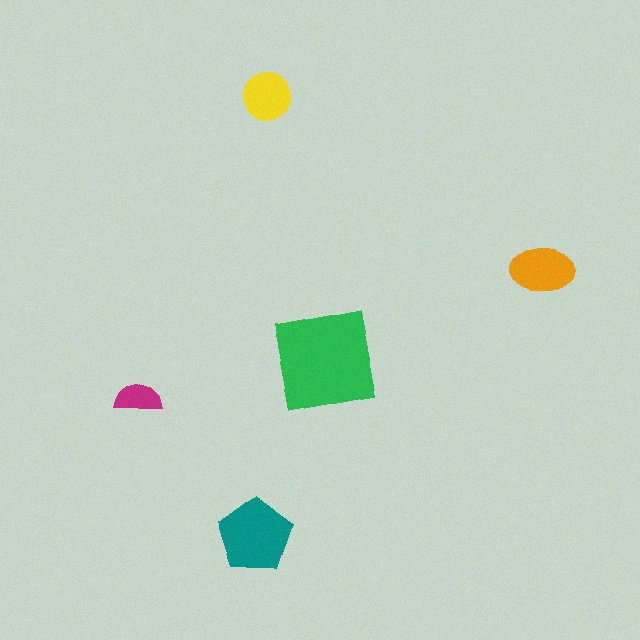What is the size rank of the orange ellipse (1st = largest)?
3rd.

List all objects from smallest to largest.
The magenta semicircle, the yellow circle, the orange ellipse, the teal pentagon, the green square.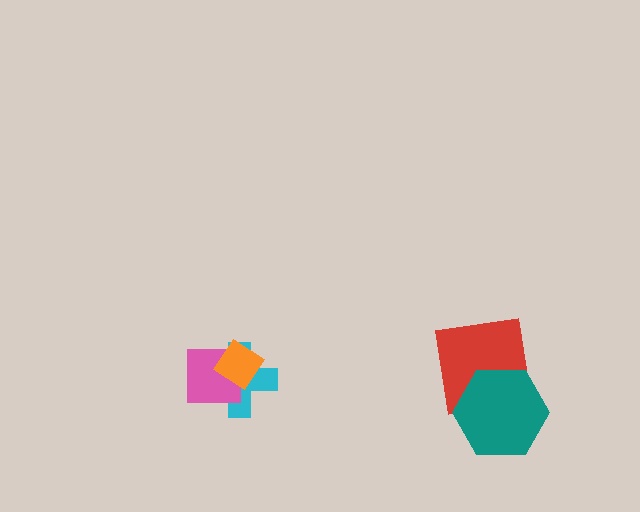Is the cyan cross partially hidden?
Yes, it is partially covered by another shape.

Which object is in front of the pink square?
The orange diamond is in front of the pink square.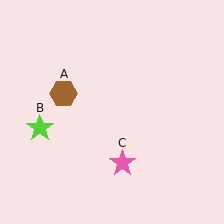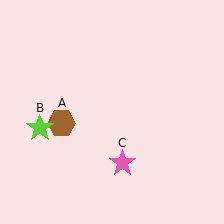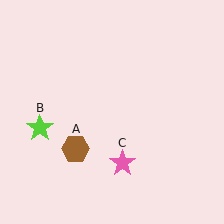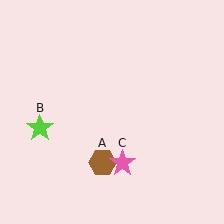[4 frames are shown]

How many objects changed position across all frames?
1 object changed position: brown hexagon (object A).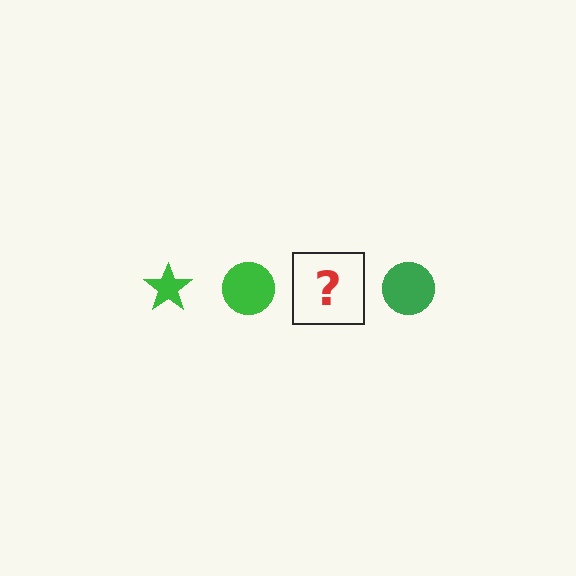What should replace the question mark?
The question mark should be replaced with a green star.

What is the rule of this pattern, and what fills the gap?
The rule is that the pattern cycles through star, circle shapes in green. The gap should be filled with a green star.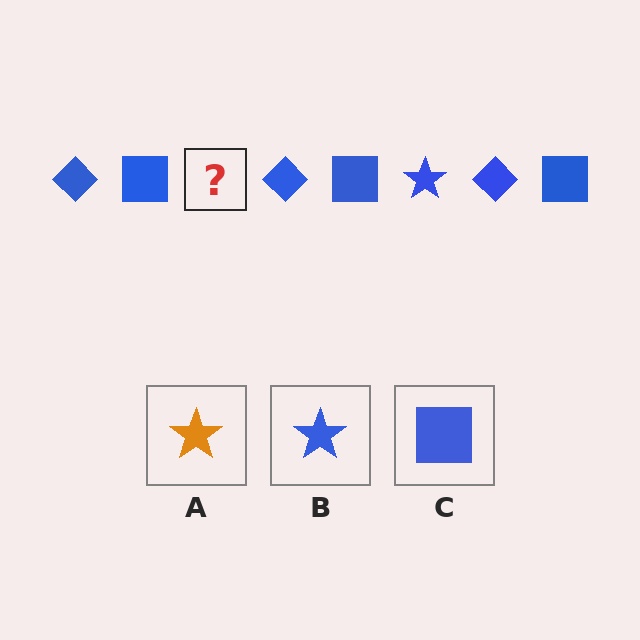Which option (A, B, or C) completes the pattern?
B.